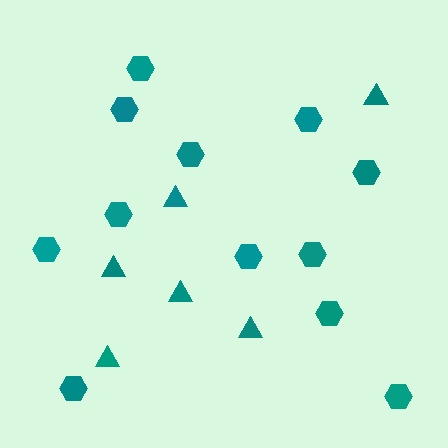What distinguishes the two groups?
There are 2 groups: one group of triangles (6) and one group of hexagons (12).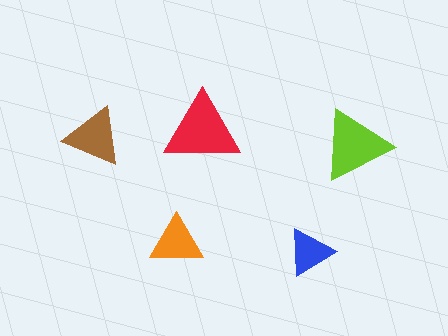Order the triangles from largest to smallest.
the red one, the lime one, the brown one, the orange one, the blue one.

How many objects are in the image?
There are 5 objects in the image.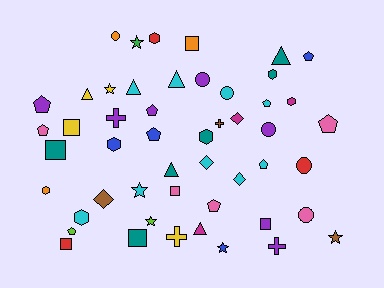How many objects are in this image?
There are 50 objects.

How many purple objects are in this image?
There are 7 purple objects.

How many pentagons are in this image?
There are 10 pentagons.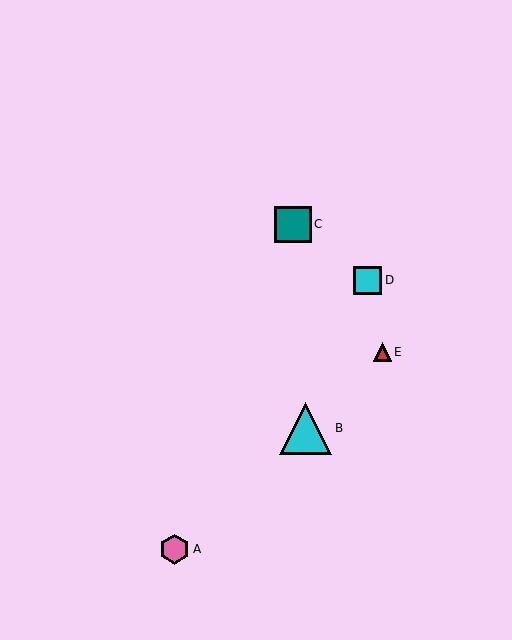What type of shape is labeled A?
Shape A is a pink hexagon.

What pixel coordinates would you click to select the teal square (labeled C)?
Click at (293, 224) to select the teal square C.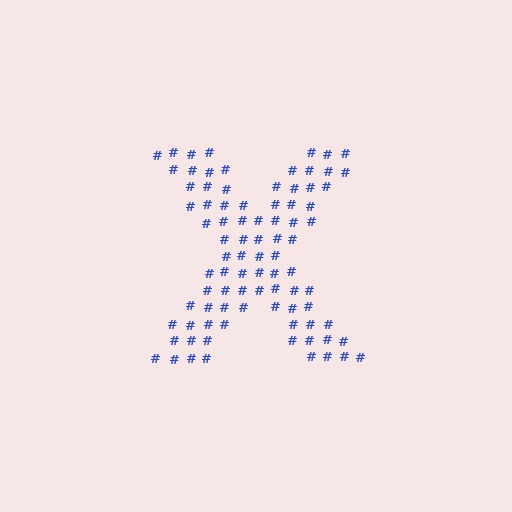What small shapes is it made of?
It is made of small hash symbols.